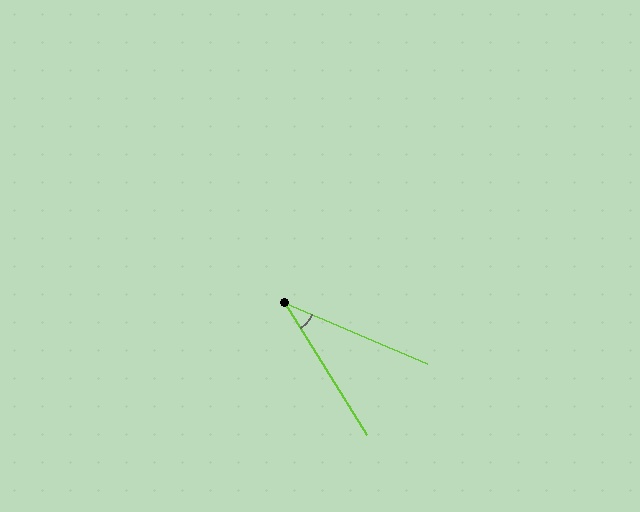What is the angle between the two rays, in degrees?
Approximately 35 degrees.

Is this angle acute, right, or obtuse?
It is acute.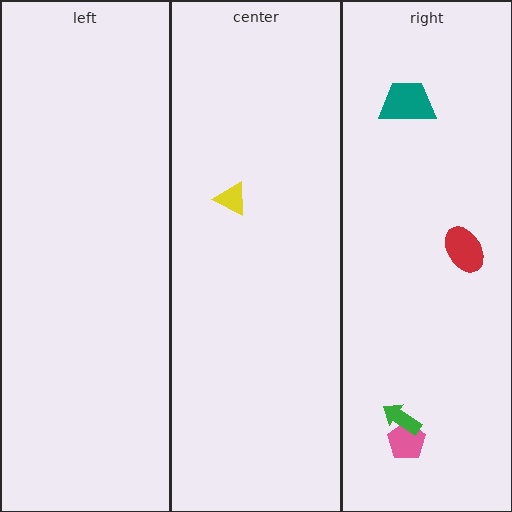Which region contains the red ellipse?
The right region.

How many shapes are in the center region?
1.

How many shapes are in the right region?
4.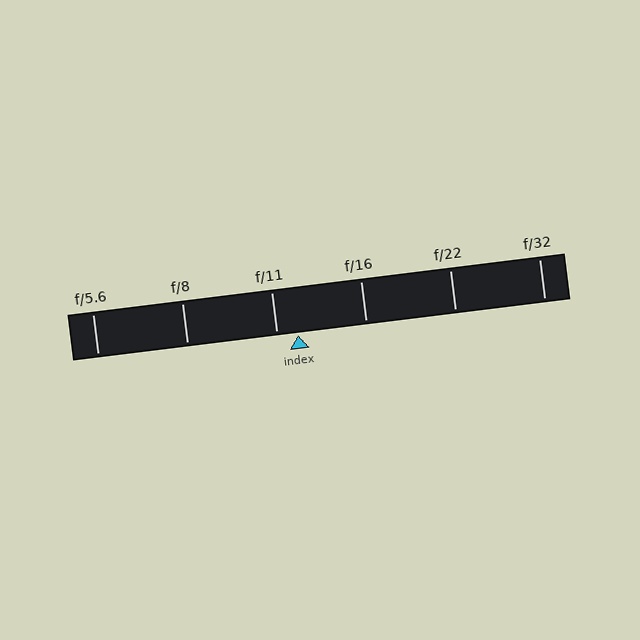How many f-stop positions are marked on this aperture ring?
There are 6 f-stop positions marked.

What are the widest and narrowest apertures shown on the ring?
The widest aperture shown is f/5.6 and the narrowest is f/32.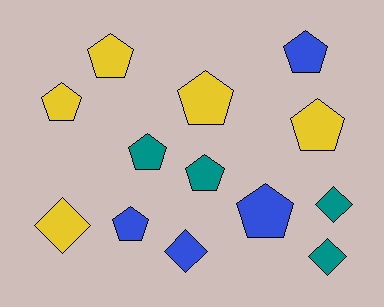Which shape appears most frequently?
Pentagon, with 9 objects.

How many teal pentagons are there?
There are 2 teal pentagons.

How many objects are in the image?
There are 13 objects.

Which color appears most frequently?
Yellow, with 5 objects.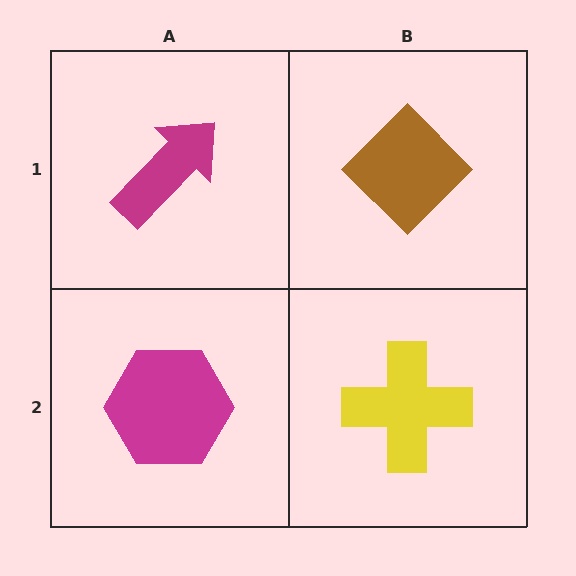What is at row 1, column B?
A brown diamond.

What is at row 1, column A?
A magenta arrow.